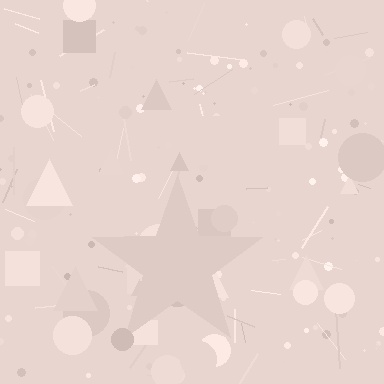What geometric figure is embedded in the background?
A star is embedded in the background.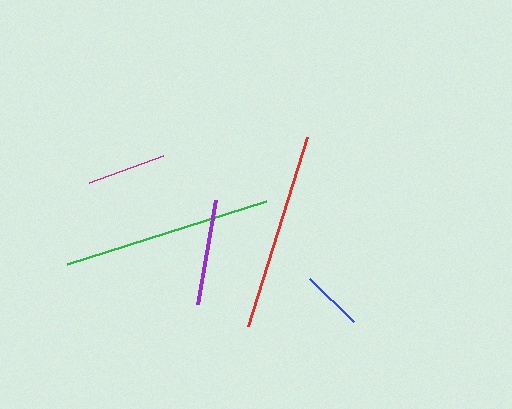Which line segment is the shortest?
The blue line is the shortest at approximately 62 pixels.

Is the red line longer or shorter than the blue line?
The red line is longer than the blue line.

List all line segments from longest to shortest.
From longest to shortest: green, red, purple, magenta, blue.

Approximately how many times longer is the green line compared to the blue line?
The green line is approximately 3.4 times the length of the blue line.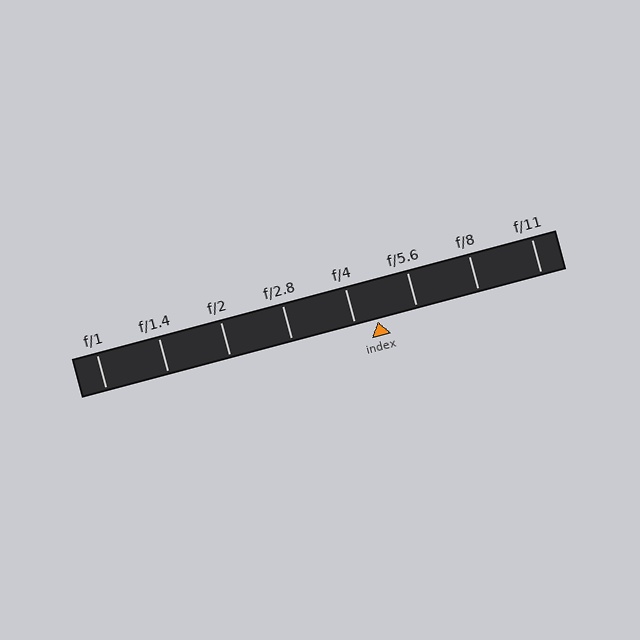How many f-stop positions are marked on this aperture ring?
There are 8 f-stop positions marked.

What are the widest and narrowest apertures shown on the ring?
The widest aperture shown is f/1 and the narrowest is f/11.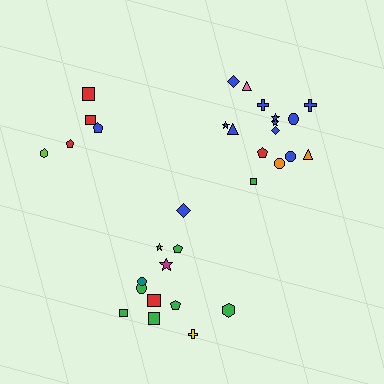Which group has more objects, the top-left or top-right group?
The top-right group.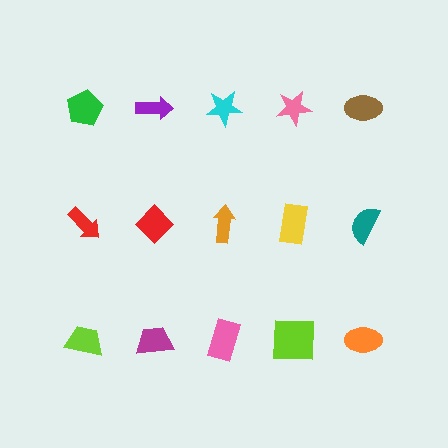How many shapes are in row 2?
5 shapes.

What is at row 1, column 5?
A brown ellipse.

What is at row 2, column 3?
An orange arrow.